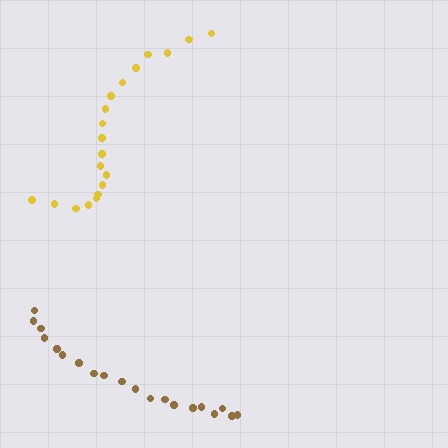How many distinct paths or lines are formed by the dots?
There are 2 distinct paths.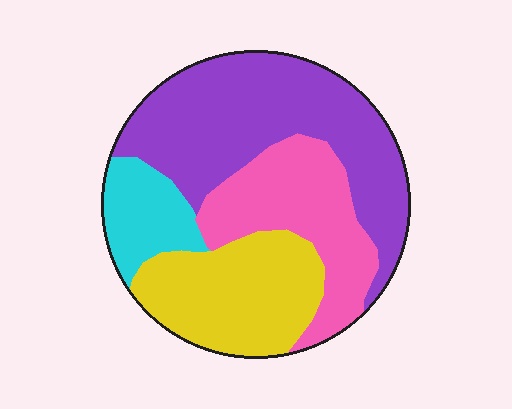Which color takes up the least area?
Cyan, at roughly 10%.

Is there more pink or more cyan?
Pink.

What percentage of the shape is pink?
Pink takes up about one quarter (1/4) of the shape.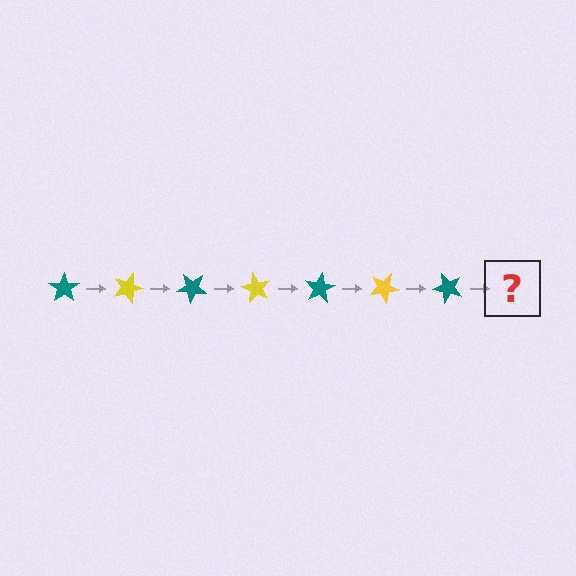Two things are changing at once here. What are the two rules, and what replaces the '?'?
The two rules are that it rotates 20 degrees each step and the color cycles through teal and yellow. The '?' should be a yellow star, rotated 140 degrees from the start.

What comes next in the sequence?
The next element should be a yellow star, rotated 140 degrees from the start.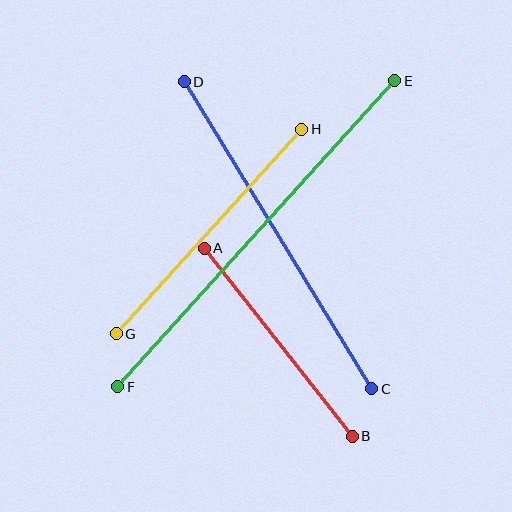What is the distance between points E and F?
The distance is approximately 413 pixels.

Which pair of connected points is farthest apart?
Points E and F are farthest apart.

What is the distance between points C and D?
The distance is approximately 360 pixels.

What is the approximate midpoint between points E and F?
The midpoint is at approximately (256, 234) pixels.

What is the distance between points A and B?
The distance is approximately 239 pixels.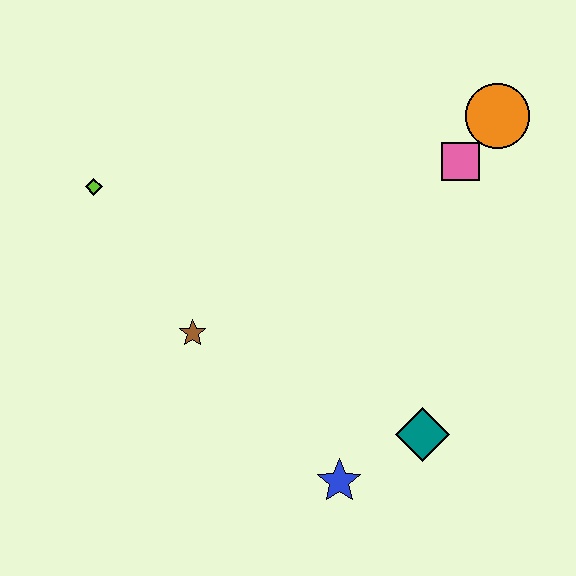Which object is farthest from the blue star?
The orange circle is farthest from the blue star.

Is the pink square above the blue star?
Yes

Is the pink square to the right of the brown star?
Yes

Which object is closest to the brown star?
The lime diamond is closest to the brown star.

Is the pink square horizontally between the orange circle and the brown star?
Yes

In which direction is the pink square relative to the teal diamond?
The pink square is above the teal diamond.